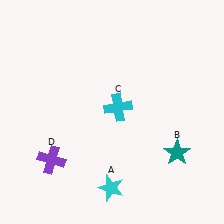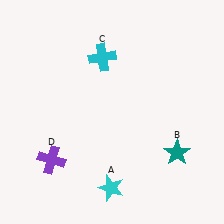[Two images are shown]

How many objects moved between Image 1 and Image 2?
1 object moved between the two images.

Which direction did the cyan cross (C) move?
The cyan cross (C) moved up.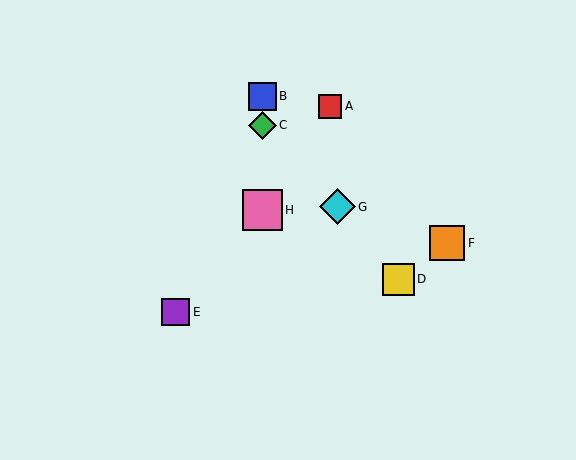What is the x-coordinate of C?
Object C is at x≈262.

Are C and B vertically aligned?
Yes, both are at x≈262.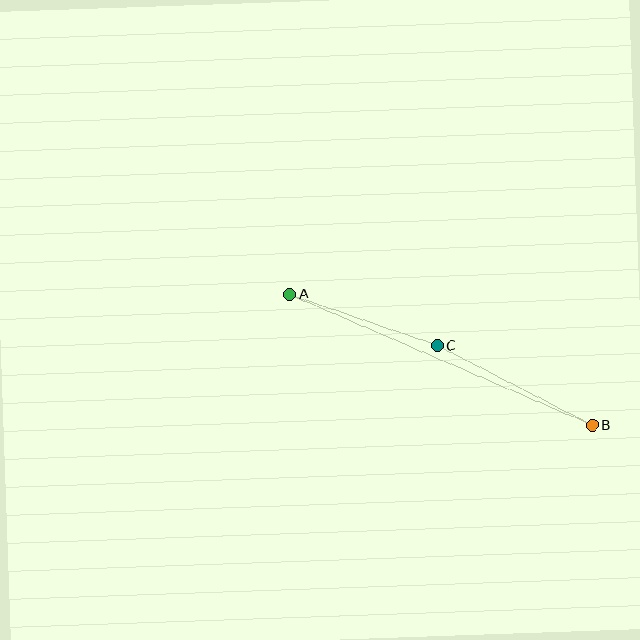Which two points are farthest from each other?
Points A and B are farthest from each other.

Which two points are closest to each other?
Points A and C are closest to each other.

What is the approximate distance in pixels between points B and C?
The distance between B and C is approximately 174 pixels.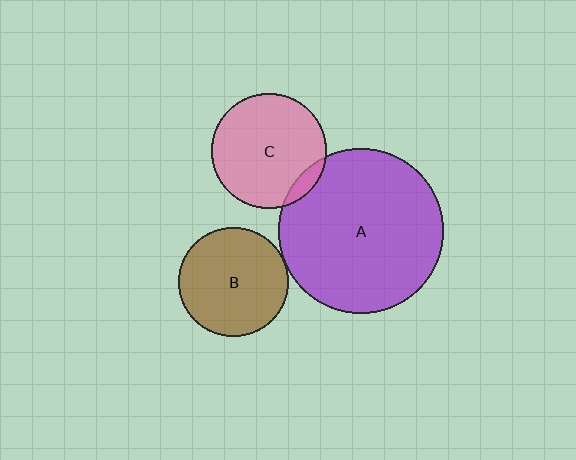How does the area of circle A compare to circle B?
Approximately 2.3 times.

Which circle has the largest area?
Circle A (purple).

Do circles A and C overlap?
Yes.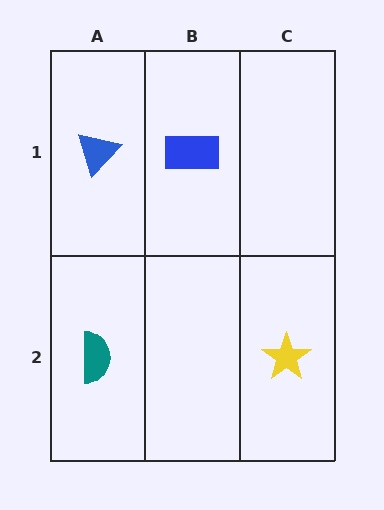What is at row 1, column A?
A blue triangle.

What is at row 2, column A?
A teal semicircle.